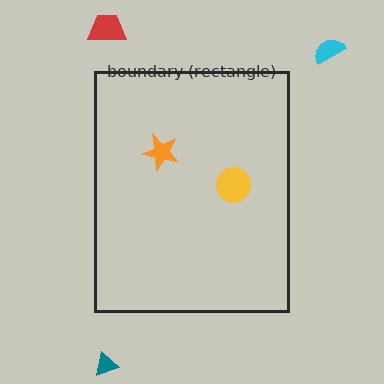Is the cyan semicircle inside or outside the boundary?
Outside.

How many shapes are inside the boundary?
2 inside, 3 outside.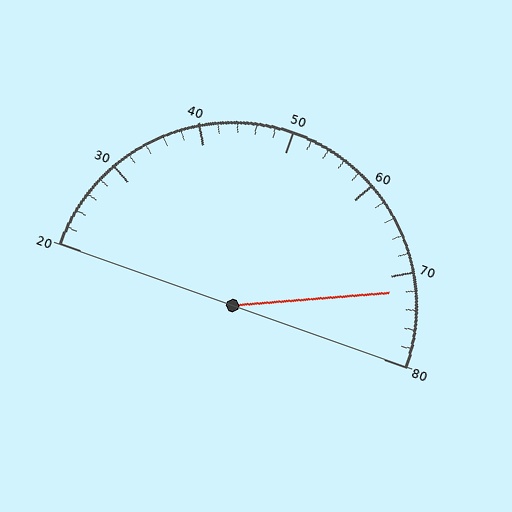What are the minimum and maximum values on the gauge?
The gauge ranges from 20 to 80.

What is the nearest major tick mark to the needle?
The nearest major tick mark is 70.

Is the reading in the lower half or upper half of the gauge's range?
The reading is in the upper half of the range (20 to 80).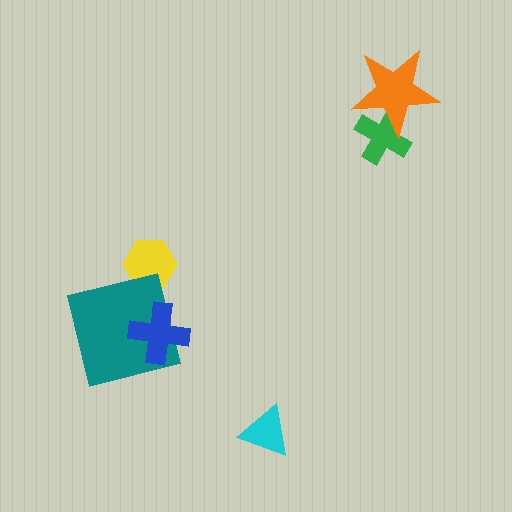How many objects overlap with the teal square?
1 object overlaps with the teal square.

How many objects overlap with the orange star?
1 object overlaps with the orange star.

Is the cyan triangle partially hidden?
No, no other shape covers it.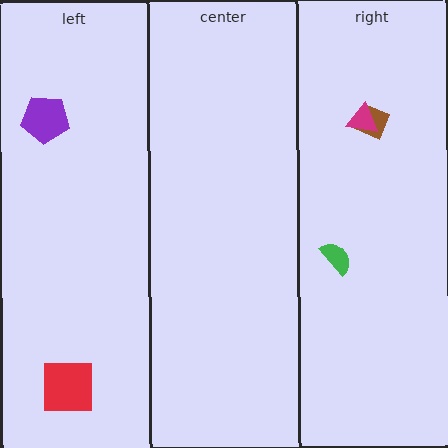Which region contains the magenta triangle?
The right region.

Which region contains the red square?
The left region.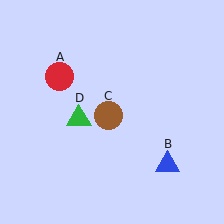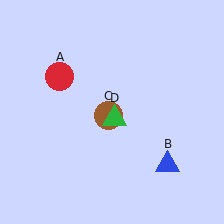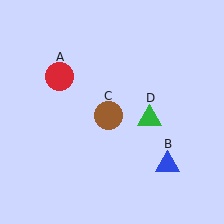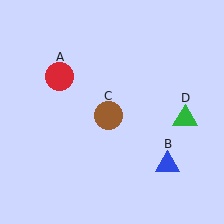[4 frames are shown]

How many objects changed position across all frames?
1 object changed position: green triangle (object D).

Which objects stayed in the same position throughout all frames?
Red circle (object A) and blue triangle (object B) and brown circle (object C) remained stationary.